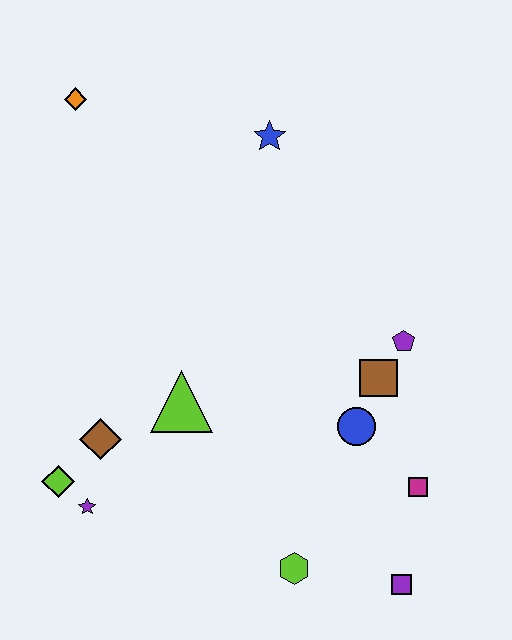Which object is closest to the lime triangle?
The brown diamond is closest to the lime triangle.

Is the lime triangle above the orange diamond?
No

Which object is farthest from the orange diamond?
The purple square is farthest from the orange diamond.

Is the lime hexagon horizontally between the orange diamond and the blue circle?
Yes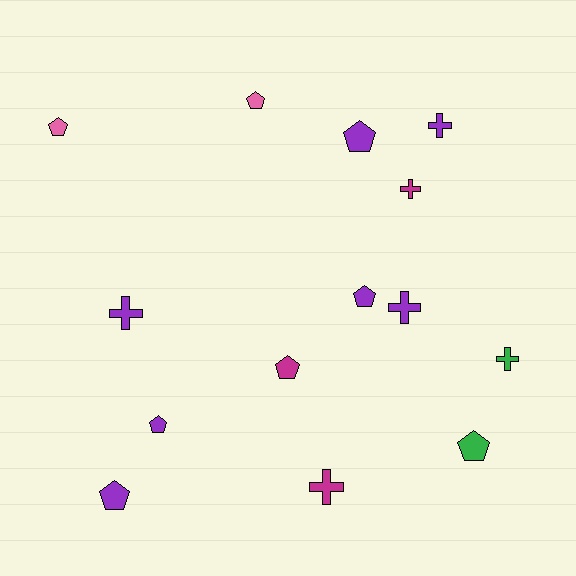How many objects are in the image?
There are 14 objects.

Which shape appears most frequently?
Pentagon, with 8 objects.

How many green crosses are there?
There is 1 green cross.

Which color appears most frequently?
Purple, with 7 objects.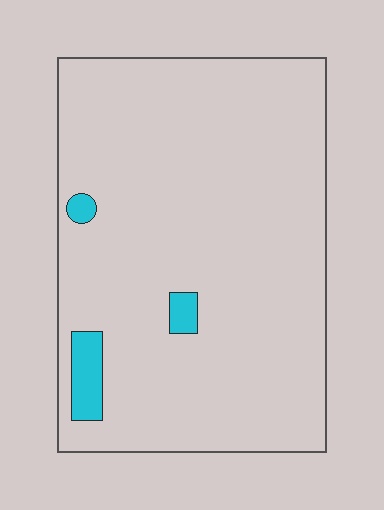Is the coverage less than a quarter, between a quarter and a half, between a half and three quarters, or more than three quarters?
Less than a quarter.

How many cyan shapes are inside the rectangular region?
3.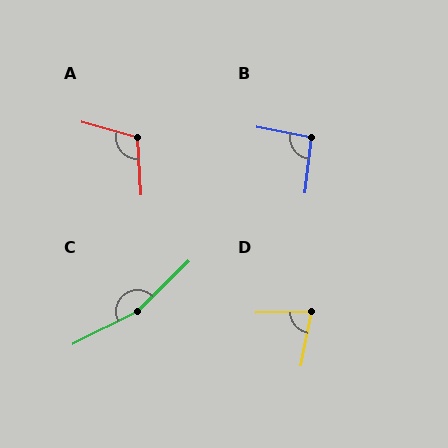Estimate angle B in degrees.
Approximately 94 degrees.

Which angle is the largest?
C, at approximately 162 degrees.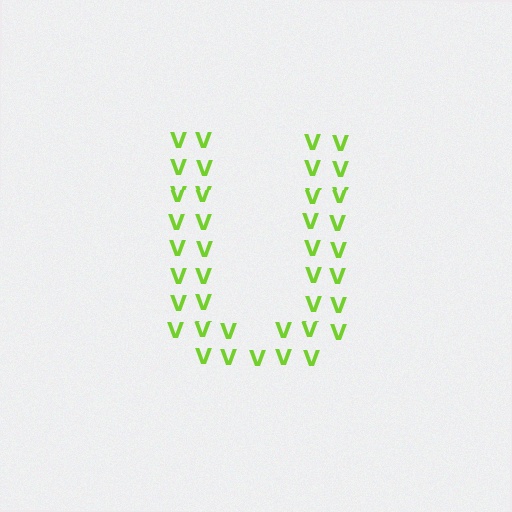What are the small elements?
The small elements are letter V's.